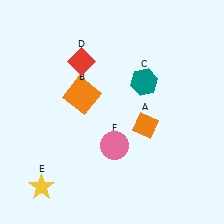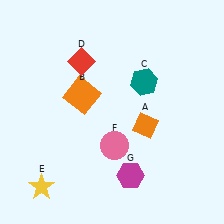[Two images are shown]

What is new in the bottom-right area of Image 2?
A magenta hexagon (G) was added in the bottom-right area of Image 2.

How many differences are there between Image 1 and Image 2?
There is 1 difference between the two images.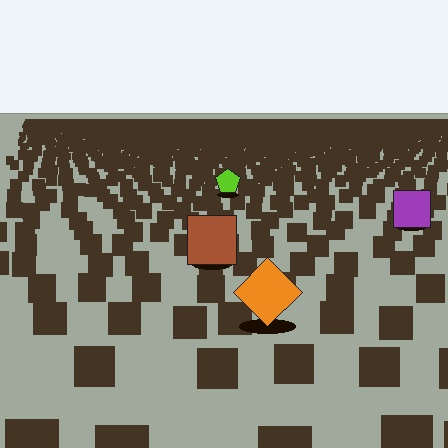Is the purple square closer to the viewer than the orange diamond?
No. The orange diamond is closer — you can tell from the texture gradient: the ground texture is coarser near it.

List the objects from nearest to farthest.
From nearest to farthest: the orange diamond, the brown square, the purple square, the lime pentagon.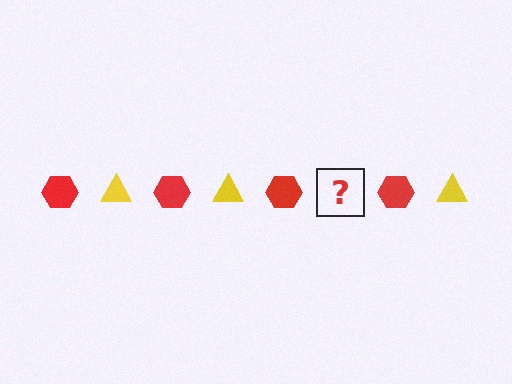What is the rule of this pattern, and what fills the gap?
The rule is that the pattern alternates between red hexagon and yellow triangle. The gap should be filled with a yellow triangle.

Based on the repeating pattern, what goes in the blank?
The blank should be a yellow triangle.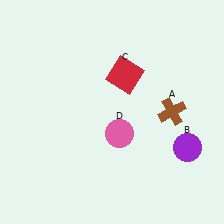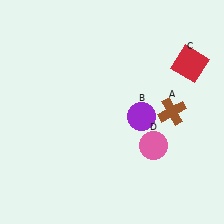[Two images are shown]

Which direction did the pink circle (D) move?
The pink circle (D) moved right.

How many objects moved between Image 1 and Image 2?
3 objects moved between the two images.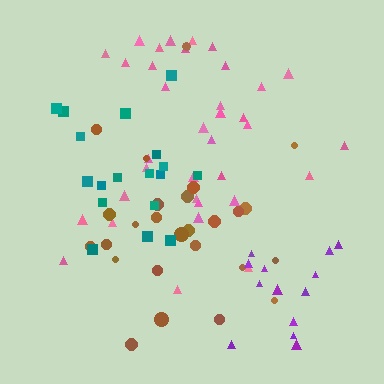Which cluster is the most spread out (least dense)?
Teal.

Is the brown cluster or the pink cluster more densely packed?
Pink.